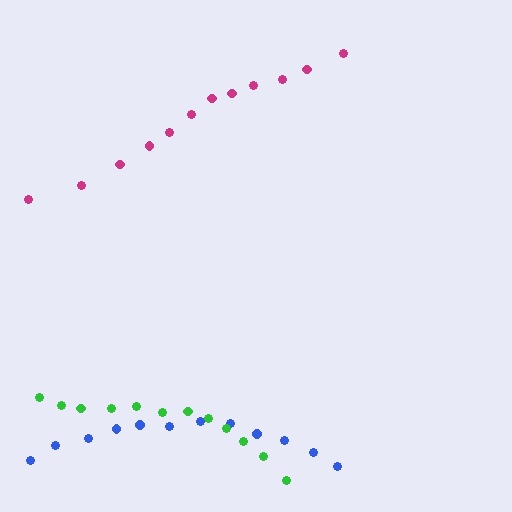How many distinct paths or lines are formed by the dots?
There are 3 distinct paths.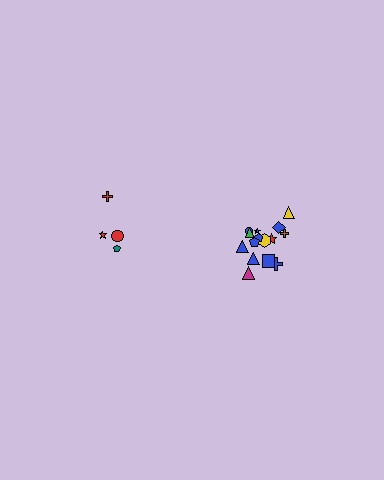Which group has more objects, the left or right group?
The right group.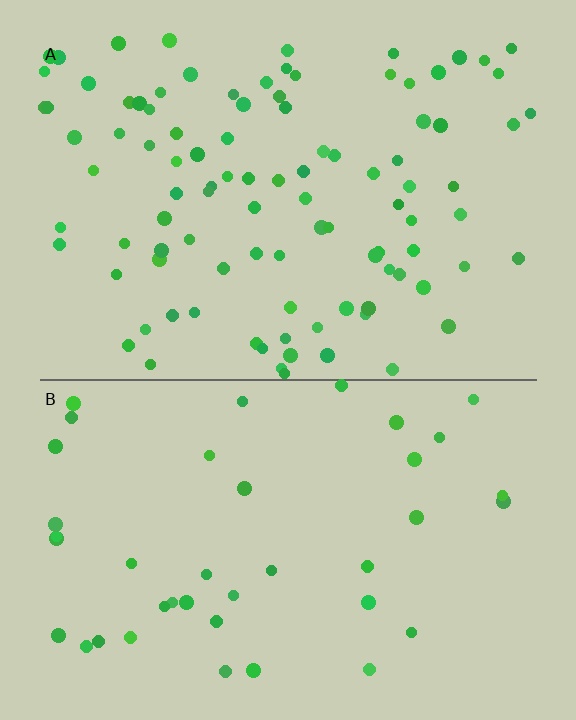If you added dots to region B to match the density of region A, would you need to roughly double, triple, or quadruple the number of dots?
Approximately double.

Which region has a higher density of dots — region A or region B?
A (the top).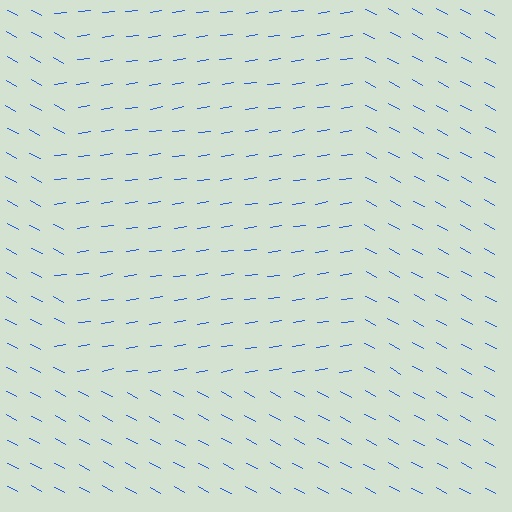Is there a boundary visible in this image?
Yes, there is a texture boundary formed by a change in line orientation.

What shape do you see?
I see a rectangle.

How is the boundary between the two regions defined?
The boundary is defined purely by a change in line orientation (approximately 37 degrees difference). All lines are the same color and thickness.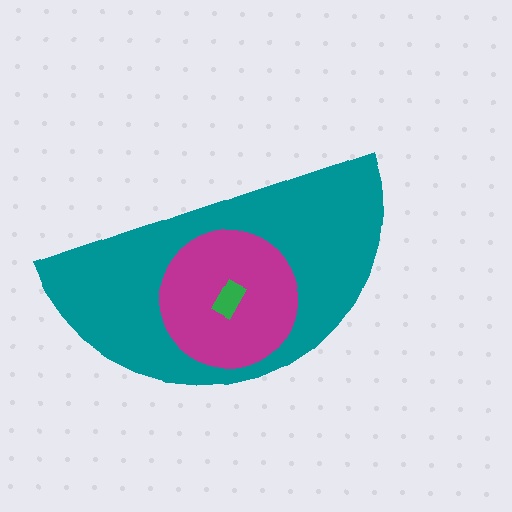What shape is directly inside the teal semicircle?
The magenta circle.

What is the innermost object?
The green rectangle.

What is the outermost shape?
The teal semicircle.